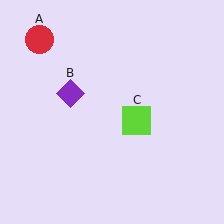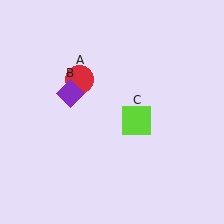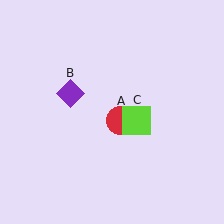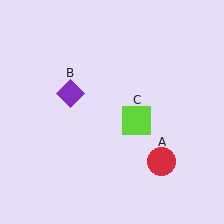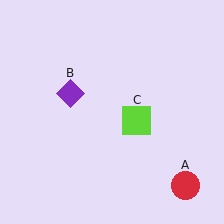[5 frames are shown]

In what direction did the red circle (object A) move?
The red circle (object A) moved down and to the right.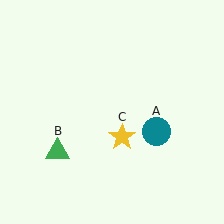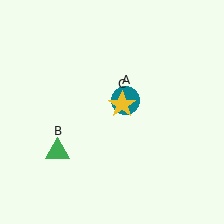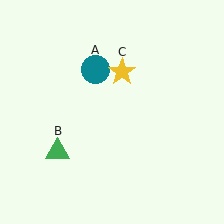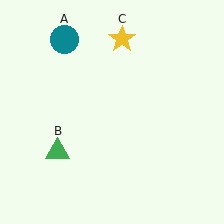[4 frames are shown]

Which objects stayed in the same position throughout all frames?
Green triangle (object B) remained stationary.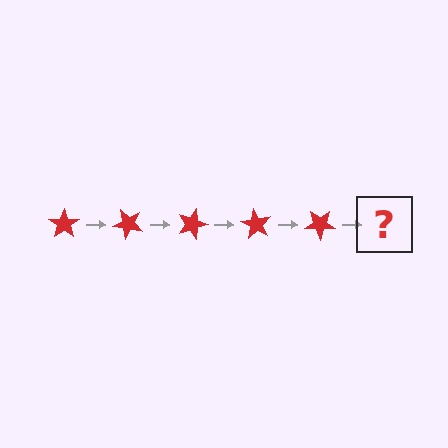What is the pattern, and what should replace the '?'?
The pattern is that the star rotates 45 degrees each step. The '?' should be a red star rotated 225 degrees.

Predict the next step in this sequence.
The next step is a red star rotated 225 degrees.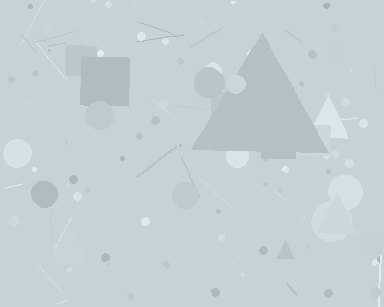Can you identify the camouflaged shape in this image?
The camouflaged shape is a triangle.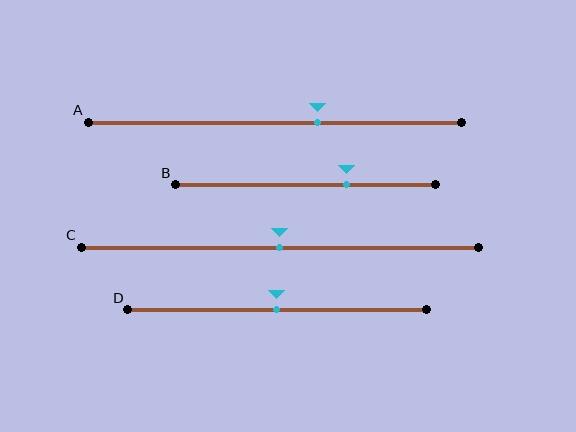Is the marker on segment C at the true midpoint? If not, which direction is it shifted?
Yes, the marker on segment C is at the true midpoint.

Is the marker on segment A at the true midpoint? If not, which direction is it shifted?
No, the marker on segment A is shifted to the right by about 12% of the segment length.